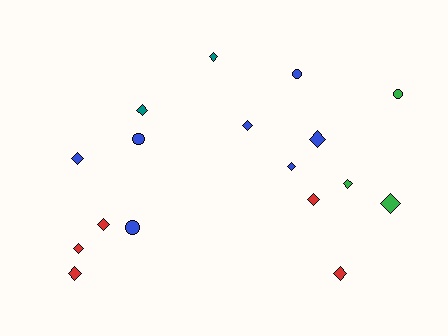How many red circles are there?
There are no red circles.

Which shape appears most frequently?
Diamond, with 13 objects.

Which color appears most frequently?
Blue, with 7 objects.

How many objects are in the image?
There are 17 objects.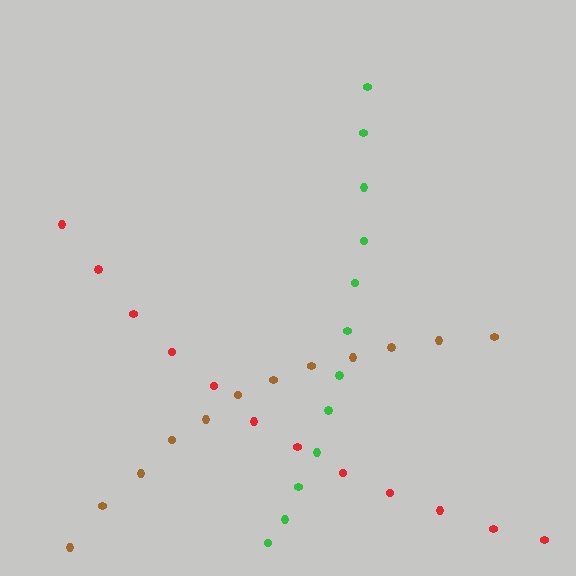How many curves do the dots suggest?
There are 3 distinct paths.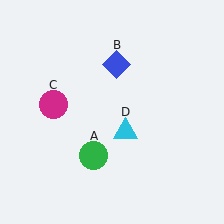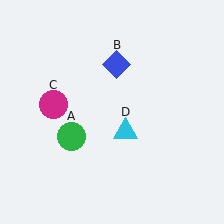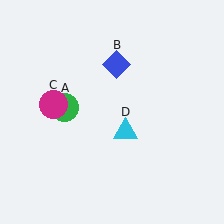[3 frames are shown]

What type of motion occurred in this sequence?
The green circle (object A) rotated clockwise around the center of the scene.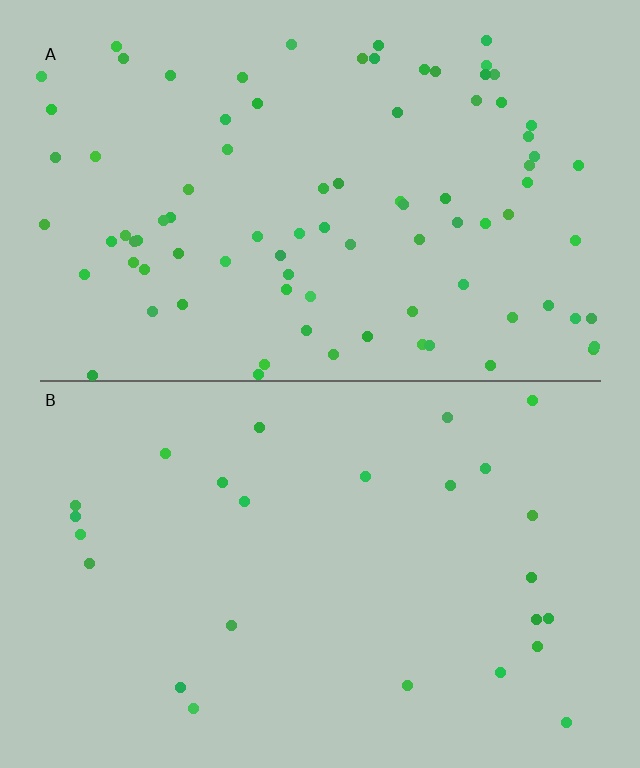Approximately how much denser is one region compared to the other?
Approximately 3.4× — region A over region B.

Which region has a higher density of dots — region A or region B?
A (the top).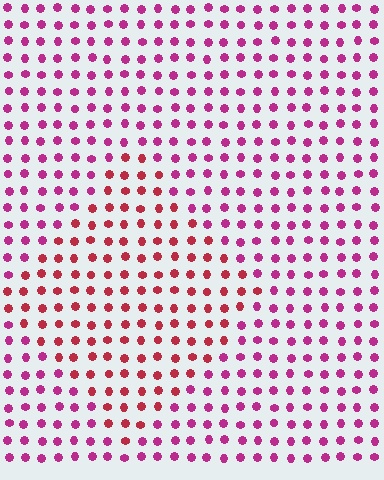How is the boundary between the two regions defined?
The boundary is defined purely by a slight shift in hue (about 32 degrees). Spacing, size, and orientation are identical on both sides.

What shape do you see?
I see a diamond.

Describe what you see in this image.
The image is filled with small magenta elements in a uniform arrangement. A diamond-shaped region is visible where the elements are tinted to a slightly different hue, forming a subtle color boundary.